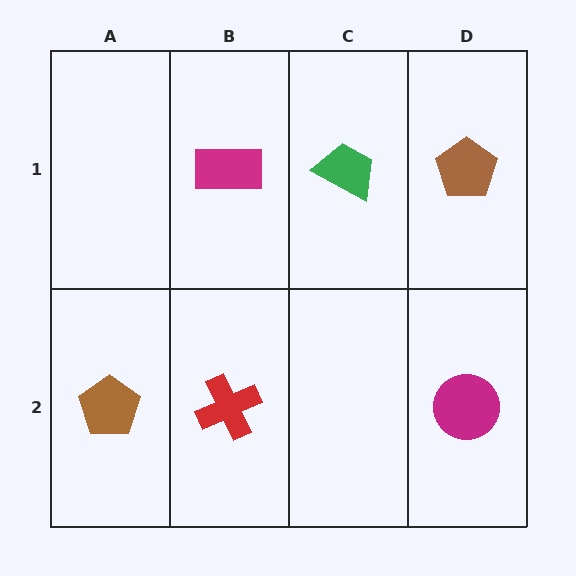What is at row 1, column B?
A magenta rectangle.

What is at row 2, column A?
A brown pentagon.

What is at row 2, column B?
A red cross.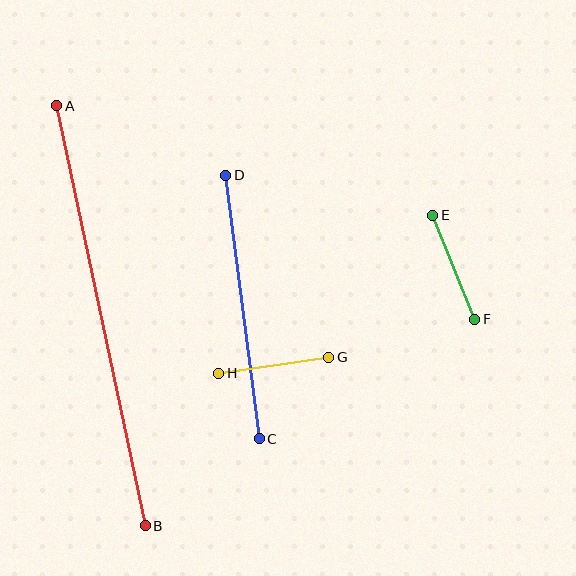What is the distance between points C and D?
The distance is approximately 265 pixels.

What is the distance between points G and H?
The distance is approximately 111 pixels.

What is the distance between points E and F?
The distance is approximately 112 pixels.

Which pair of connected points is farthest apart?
Points A and B are farthest apart.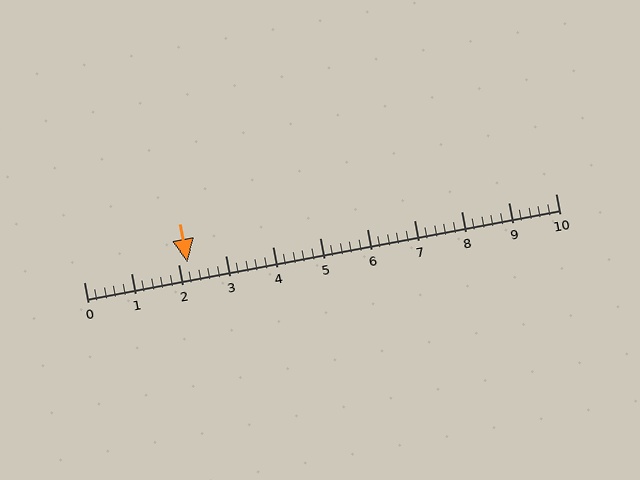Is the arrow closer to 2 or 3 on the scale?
The arrow is closer to 2.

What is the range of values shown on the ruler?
The ruler shows values from 0 to 10.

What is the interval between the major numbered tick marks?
The major tick marks are spaced 1 units apart.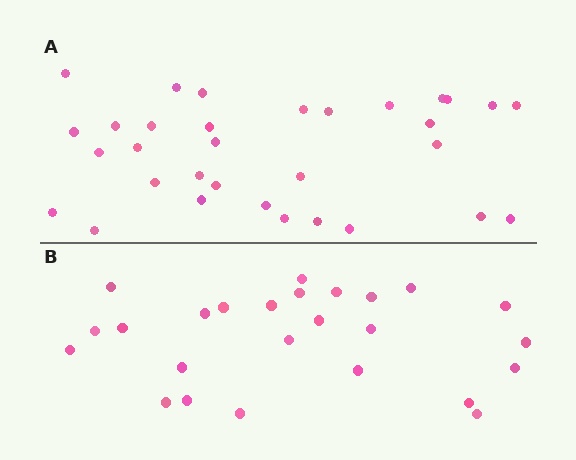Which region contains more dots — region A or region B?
Region A (the top region) has more dots.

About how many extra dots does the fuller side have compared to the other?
Region A has roughly 8 or so more dots than region B.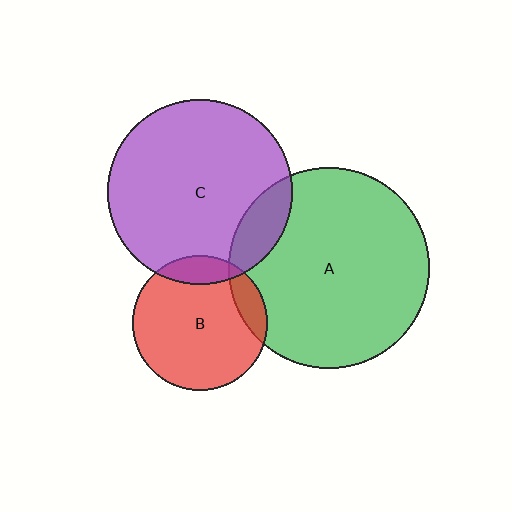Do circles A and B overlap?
Yes.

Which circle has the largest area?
Circle A (green).